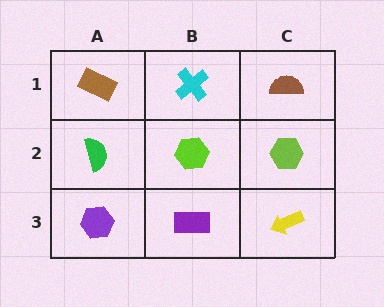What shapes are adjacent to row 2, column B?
A cyan cross (row 1, column B), a purple rectangle (row 3, column B), a green semicircle (row 2, column A), a lime hexagon (row 2, column C).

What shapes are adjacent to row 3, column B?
A lime hexagon (row 2, column B), a purple hexagon (row 3, column A), a yellow arrow (row 3, column C).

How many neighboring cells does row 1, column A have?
2.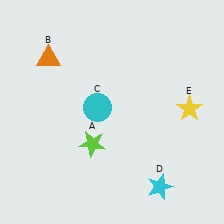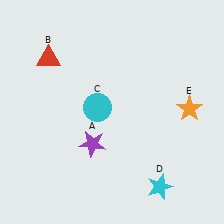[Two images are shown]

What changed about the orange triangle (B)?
In Image 1, B is orange. In Image 2, it changed to red.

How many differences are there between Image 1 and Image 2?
There are 3 differences between the two images.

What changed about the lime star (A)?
In Image 1, A is lime. In Image 2, it changed to purple.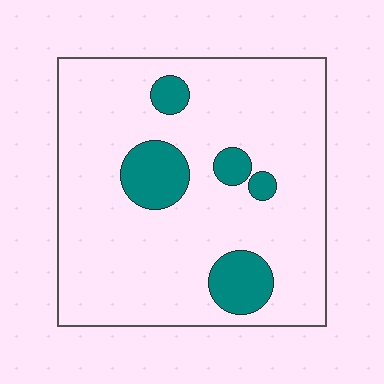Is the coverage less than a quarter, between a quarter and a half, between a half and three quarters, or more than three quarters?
Less than a quarter.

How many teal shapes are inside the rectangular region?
5.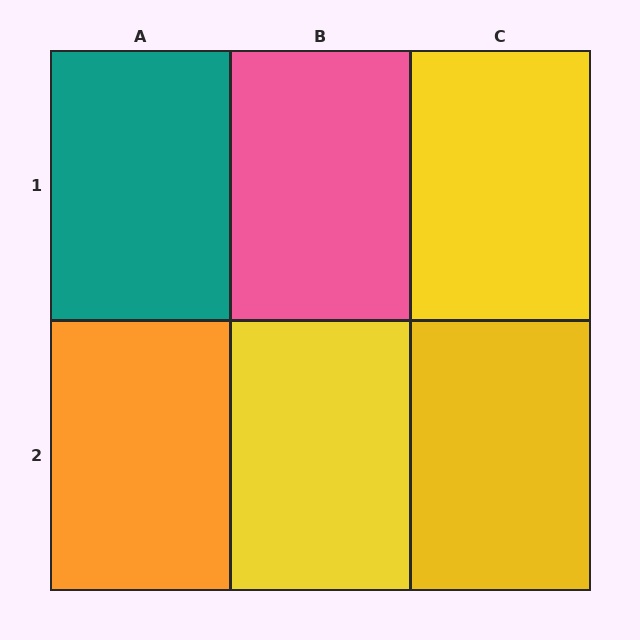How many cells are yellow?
3 cells are yellow.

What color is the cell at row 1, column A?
Teal.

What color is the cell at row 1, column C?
Yellow.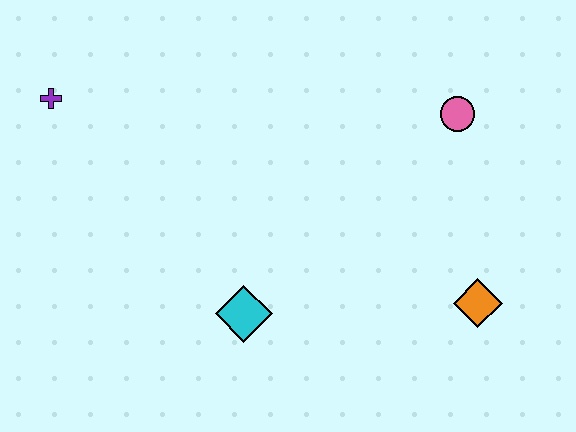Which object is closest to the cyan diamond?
The orange diamond is closest to the cyan diamond.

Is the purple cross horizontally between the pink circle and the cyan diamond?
No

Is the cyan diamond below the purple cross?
Yes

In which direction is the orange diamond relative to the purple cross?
The orange diamond is to the right of the purple cross.